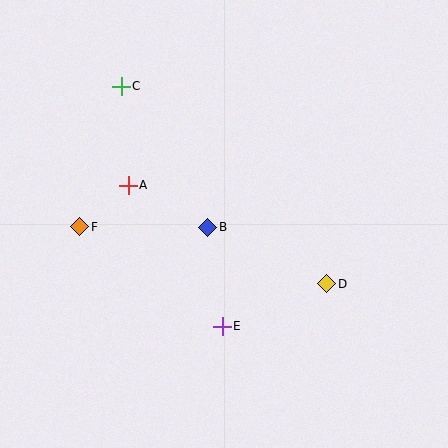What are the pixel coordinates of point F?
Point F is at (80, 227).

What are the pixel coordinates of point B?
Point B is at (208, 227).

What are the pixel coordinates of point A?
Point A is at (128, 185).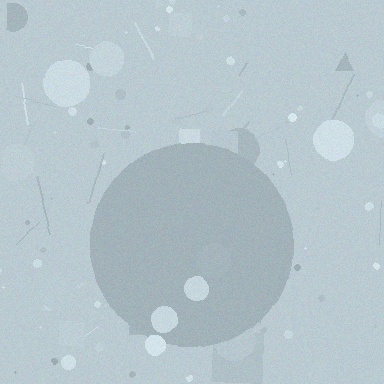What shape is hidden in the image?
A circle is hidden in the image.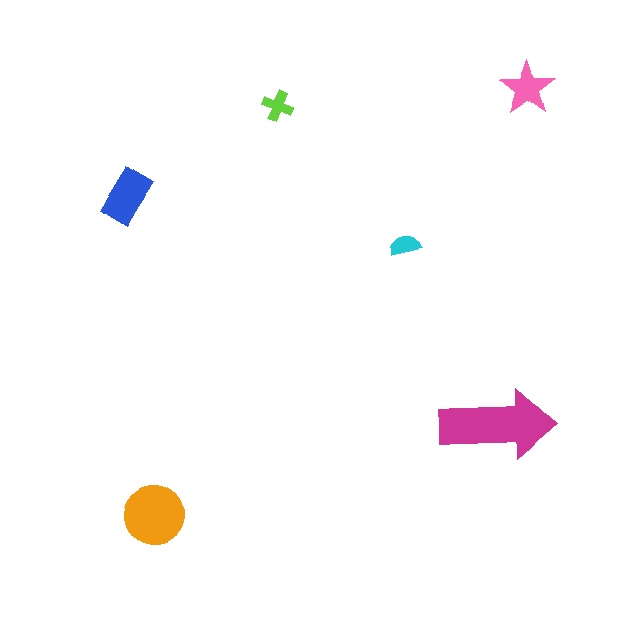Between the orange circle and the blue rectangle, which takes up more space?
The orange circle.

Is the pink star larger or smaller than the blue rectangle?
Smaller.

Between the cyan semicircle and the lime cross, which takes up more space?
The lime cross.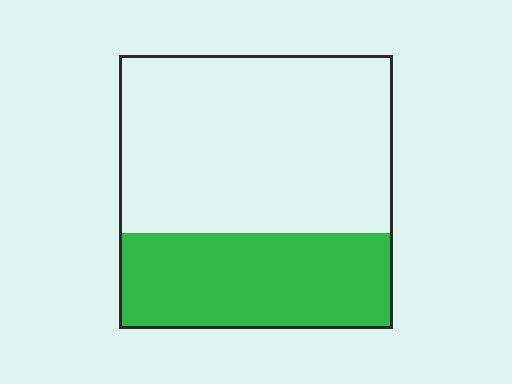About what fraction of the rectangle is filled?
About one third (1/3).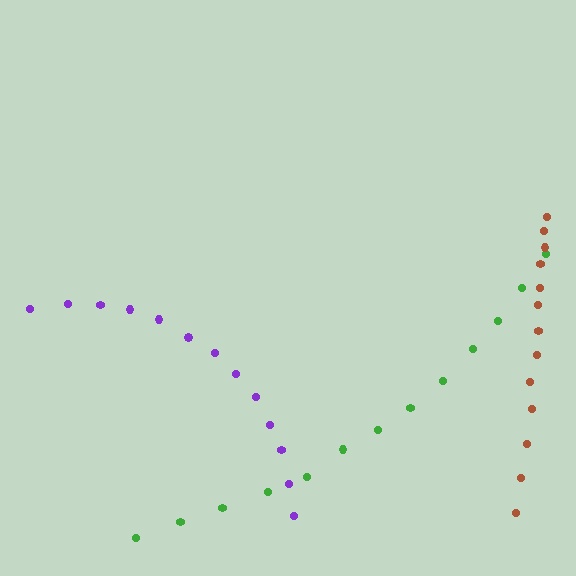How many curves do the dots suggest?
There are 3 distinct paths.